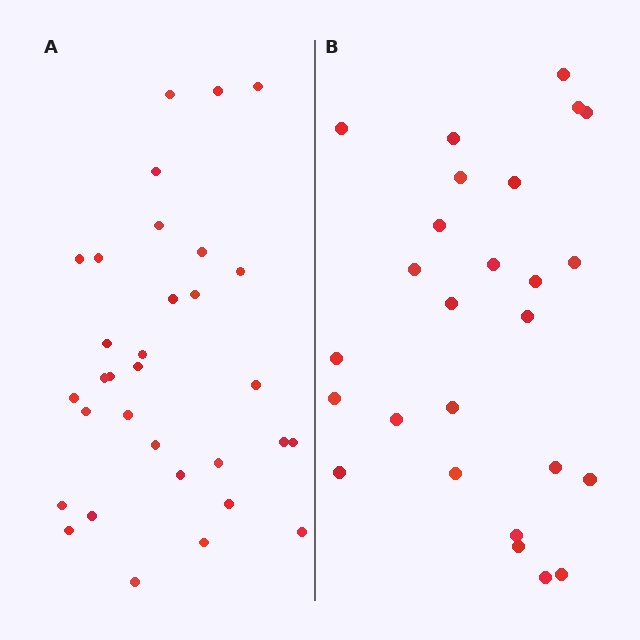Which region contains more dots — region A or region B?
Region A (the left region) has more dots.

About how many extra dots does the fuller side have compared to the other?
Region A has about 6 more dots than region B.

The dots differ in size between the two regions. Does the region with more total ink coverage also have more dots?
No. Region B has more total ink coverage because its dots are larger, but region A actually contains more individual dots. Total area can be misleading — the number of items is what matters here.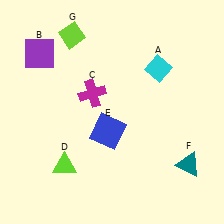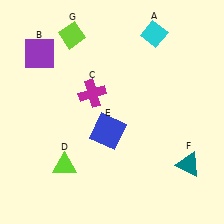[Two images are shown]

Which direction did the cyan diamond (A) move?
The cyan diamond (A) moved up.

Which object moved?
The cyan diamond (A) moved up.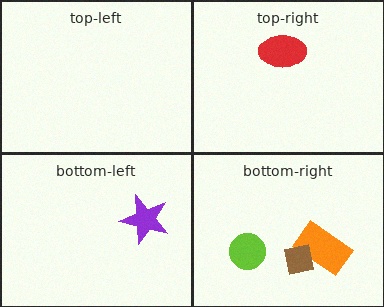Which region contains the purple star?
The bottom-left region.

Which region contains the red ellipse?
The top-right region.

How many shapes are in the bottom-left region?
1.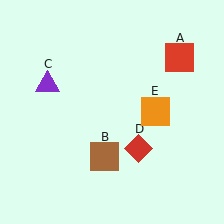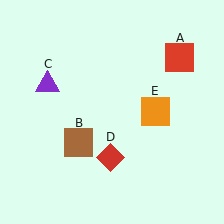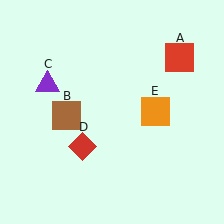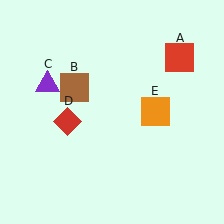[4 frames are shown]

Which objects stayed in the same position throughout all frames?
Red square (object A) and purple triangle (object C) and orange square (object E) remained stationary.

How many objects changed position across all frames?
2 objects changed position: brown square (object B), red diamond (object D).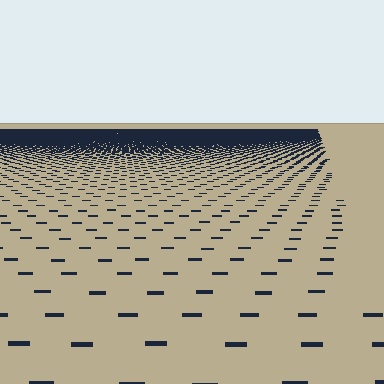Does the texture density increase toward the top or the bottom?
Density increases toward the top.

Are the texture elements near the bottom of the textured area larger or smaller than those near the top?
Larger. Near the bottom, elements are closer to the viewer and appear at a bigger on-screen size.